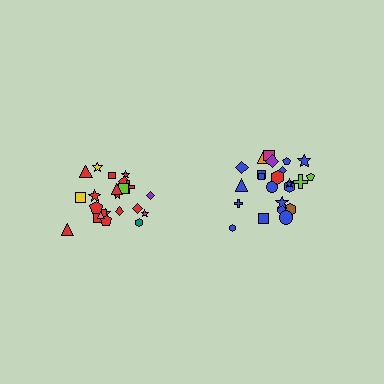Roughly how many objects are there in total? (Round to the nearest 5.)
Roughly 45 objects in total.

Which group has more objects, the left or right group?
The right group.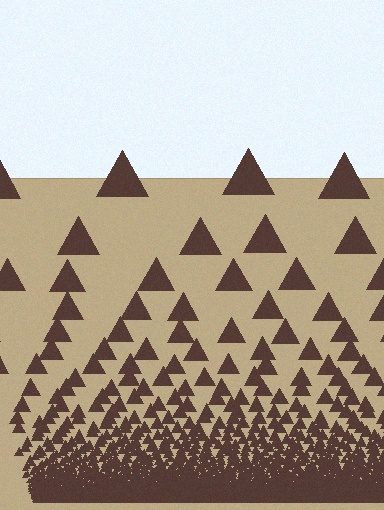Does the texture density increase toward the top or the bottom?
Density increases toward the bottom.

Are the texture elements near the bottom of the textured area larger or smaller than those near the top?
Smaller. The gradient is inverted — elements near the bottom are smaller and denser.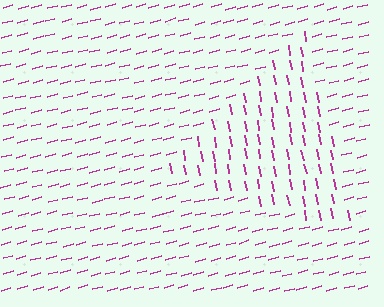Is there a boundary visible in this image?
Yes, there is a texture boundary formed by a change in line orientation.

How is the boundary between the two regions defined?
The boundary is defined purely by a change in line orientation (approximately 85 degrees difference). All lines are the same color and thickness.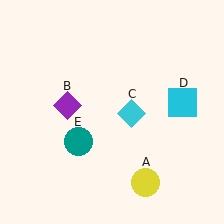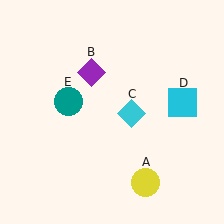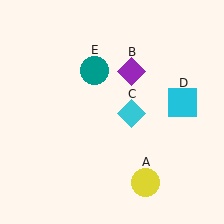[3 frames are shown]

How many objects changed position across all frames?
2 objects changed position: purple diamond (object B), teal circle (object E).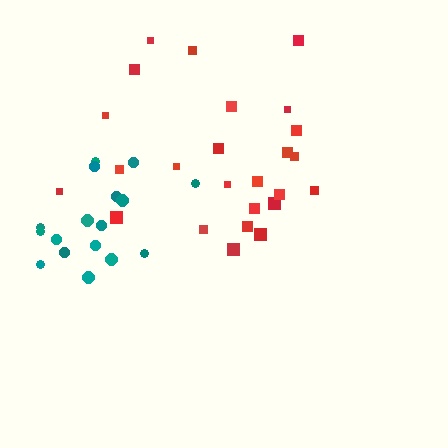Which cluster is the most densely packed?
Teal.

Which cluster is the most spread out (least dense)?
Red.